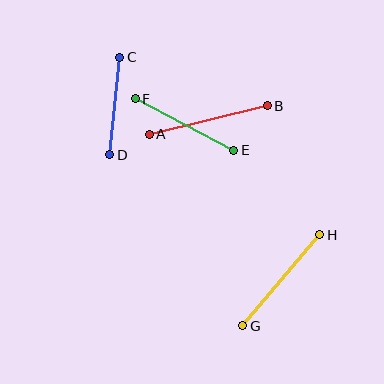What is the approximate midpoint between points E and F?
The midpoint is at approximately (184, 125) pixels.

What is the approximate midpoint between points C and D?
The midpoint is at approximately (115, 106) pixels.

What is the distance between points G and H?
The distance is approximately 119 pixels.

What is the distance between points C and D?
The distance is approximately 98 pixels.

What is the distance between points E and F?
The distance is approximately 111 pixels.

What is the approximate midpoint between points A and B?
The midpoint is at approximately (208, 120) pixels.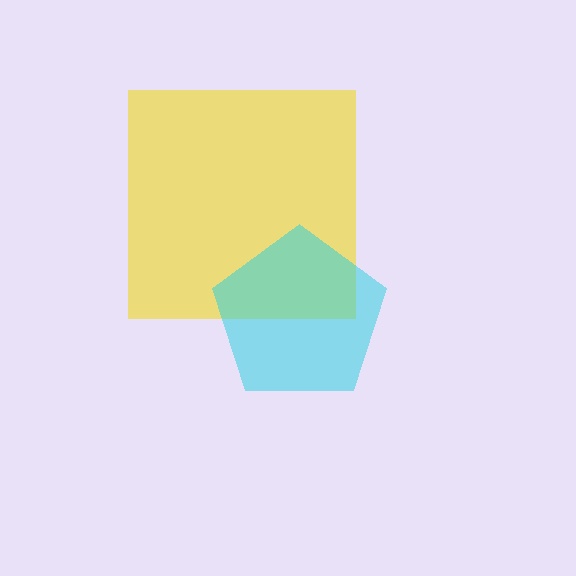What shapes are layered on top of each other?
The layered shapes are: a yellow square, a cyan pentagon.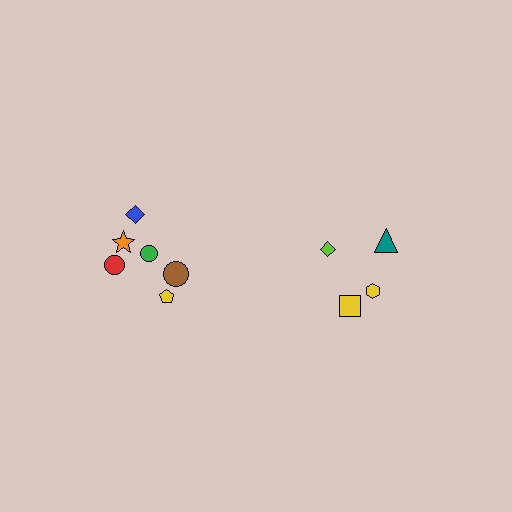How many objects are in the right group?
There are 4 objects.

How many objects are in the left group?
There are 6 objects.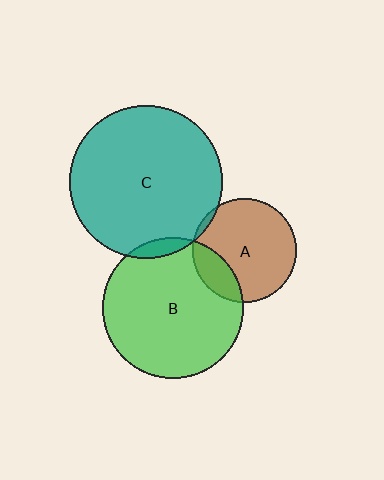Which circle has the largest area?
Circle C (teal).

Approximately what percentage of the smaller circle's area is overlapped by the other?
Approximately 5%.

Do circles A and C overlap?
Yes.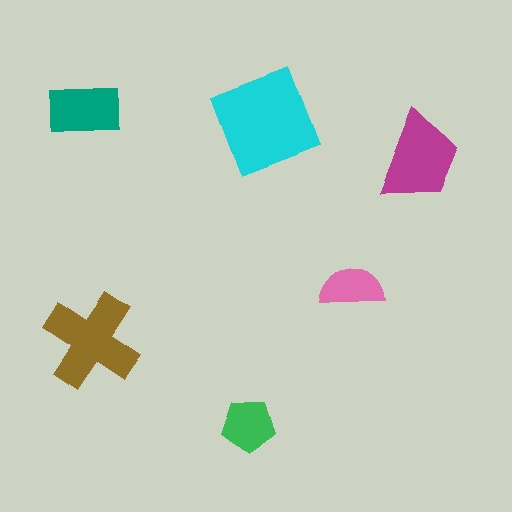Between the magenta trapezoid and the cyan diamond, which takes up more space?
The cyan diamond.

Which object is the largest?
The cyan diamond.